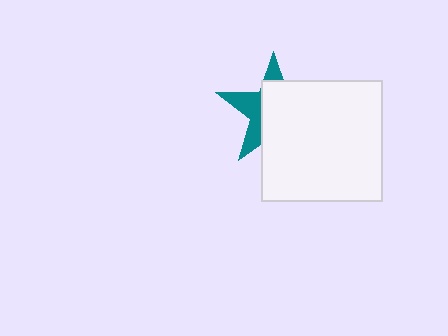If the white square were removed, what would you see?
You would see the complete teal star.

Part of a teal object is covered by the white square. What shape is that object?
It is a star.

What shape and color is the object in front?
The object in front is a white square.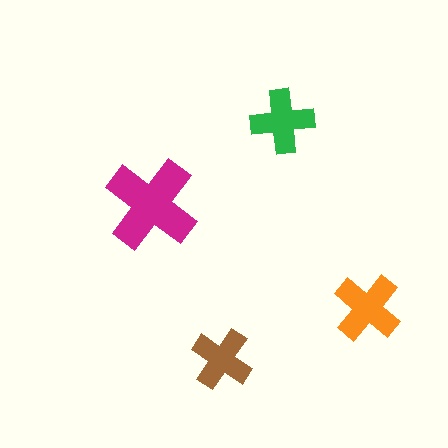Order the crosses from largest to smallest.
the magenta one, the orange one, the green one, the brown one.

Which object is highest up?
The green cross is topmost.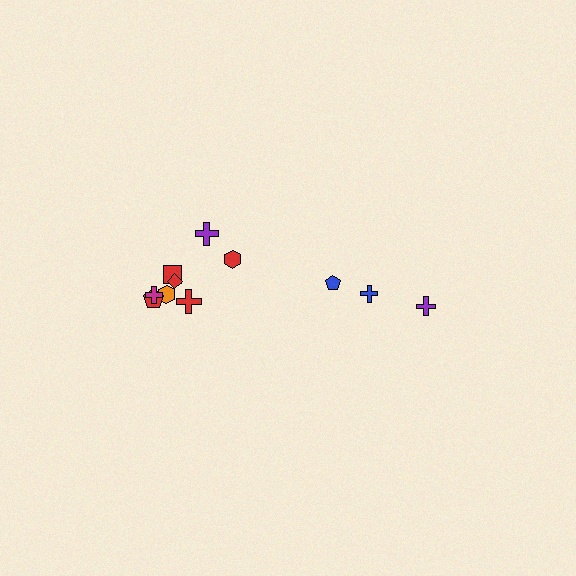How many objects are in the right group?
There are 3 objects.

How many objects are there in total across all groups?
There are 11 objects.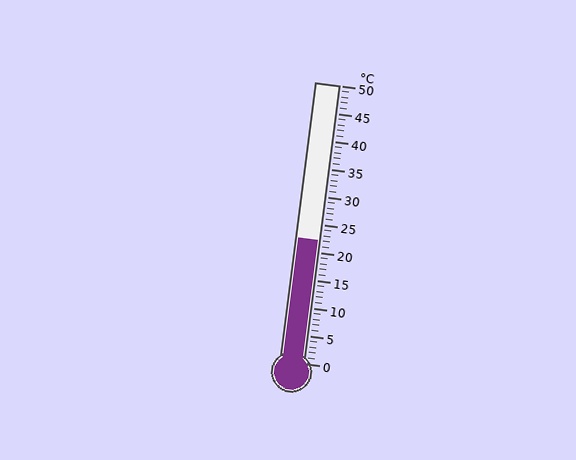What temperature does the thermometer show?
The thermometer shows approximately 22°C.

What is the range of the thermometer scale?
The thermometer scale ranges from 0°C to 50°C.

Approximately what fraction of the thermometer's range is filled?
The thermometer is filled to approximately 45% of its range.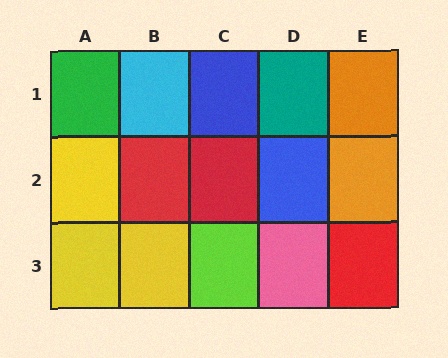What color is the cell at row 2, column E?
Orange.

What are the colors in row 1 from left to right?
Green, cyan, blue, teal, orange.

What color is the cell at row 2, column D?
Blue.